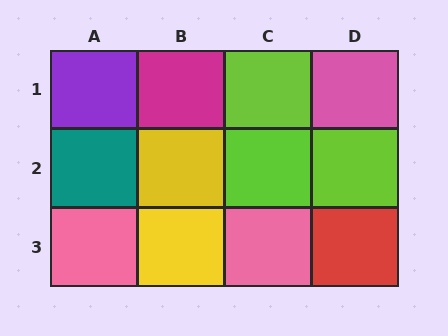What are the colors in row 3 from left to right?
Pink, yellow, pink, red.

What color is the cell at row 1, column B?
Magenta.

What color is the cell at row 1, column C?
Lime.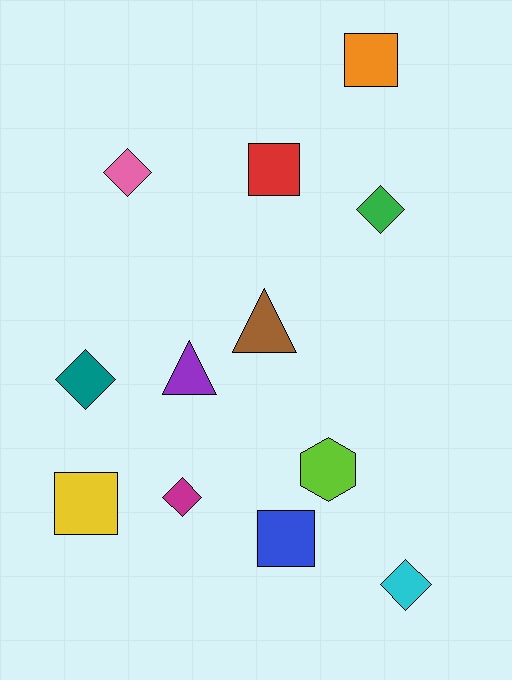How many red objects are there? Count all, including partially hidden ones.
There is 1 red object.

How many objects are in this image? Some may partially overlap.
There are 12 objects.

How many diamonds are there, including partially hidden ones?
There are 5 diamonds.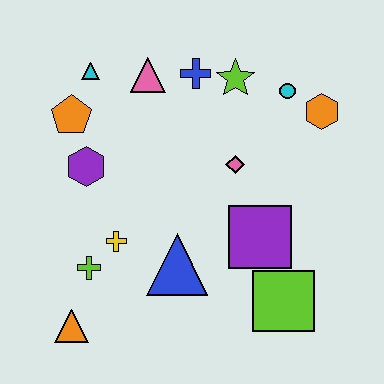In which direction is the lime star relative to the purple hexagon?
The lime star is to the right of the purple hexagon.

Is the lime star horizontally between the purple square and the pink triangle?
Yes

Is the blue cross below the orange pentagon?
No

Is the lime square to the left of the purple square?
No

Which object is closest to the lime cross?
The yellow cross is closest to the lime cross.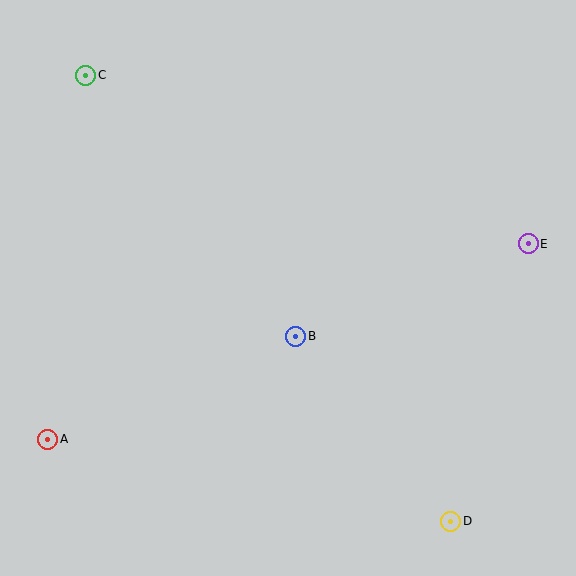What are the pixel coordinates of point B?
Point B is at (296, 336).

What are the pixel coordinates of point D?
Point D is at (451, 521).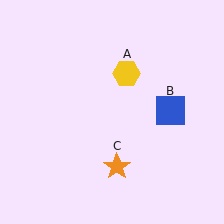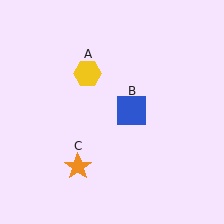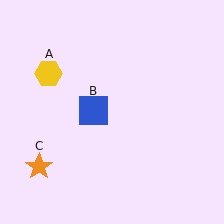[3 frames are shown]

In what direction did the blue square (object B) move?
The blue square (object B) moved left.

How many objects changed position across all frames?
3 objects changed position: yellow hexagon (object A), blue square (object B), orange star (object C).